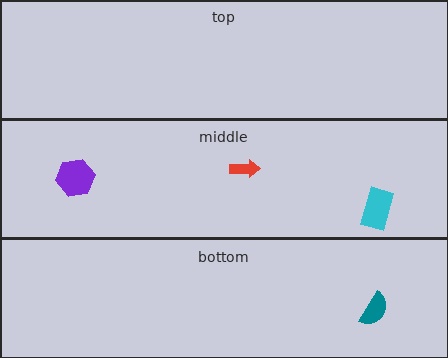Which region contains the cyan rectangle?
The middle region.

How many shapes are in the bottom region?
1.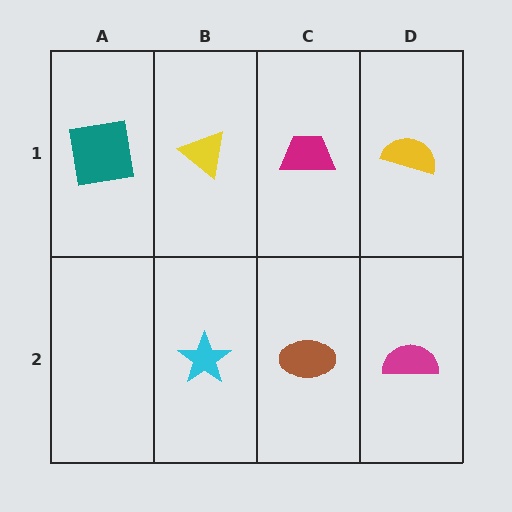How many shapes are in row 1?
4 shapes.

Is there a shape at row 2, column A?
No, that cell is empty.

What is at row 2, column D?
A magenta semicircle.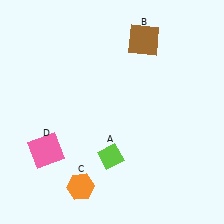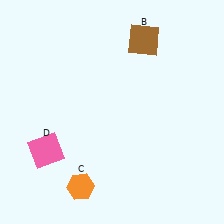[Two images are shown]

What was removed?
The lime diamond (A) was removed in Image 2.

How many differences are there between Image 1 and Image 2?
There is 1 difference between the two images.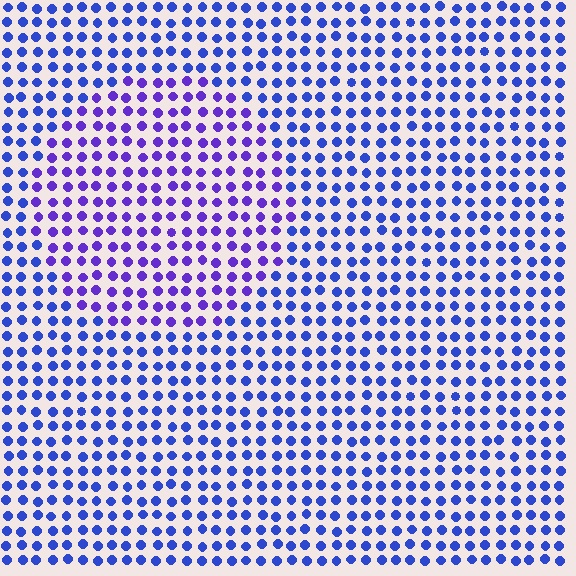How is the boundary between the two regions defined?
The boundary is defined purely by a slight shift in hue (about 31 degrees). Spacing, size, and orientation are identical on both sides.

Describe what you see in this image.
The image is filled with small blue elements in a uniform arrangement. A circle-shaped region is visible where the elements are tinted to a slightly different hue, forming a subtle color boundary.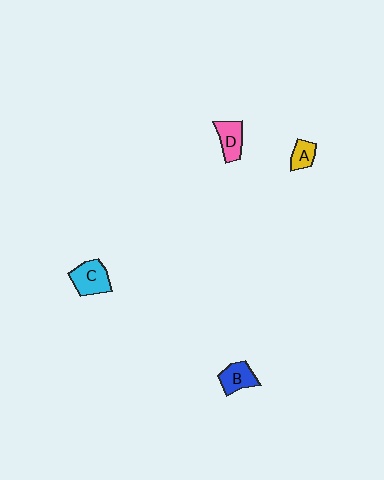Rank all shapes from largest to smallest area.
From largest to smallest: C (cyan), D (pink), B (blue), A (yellow).